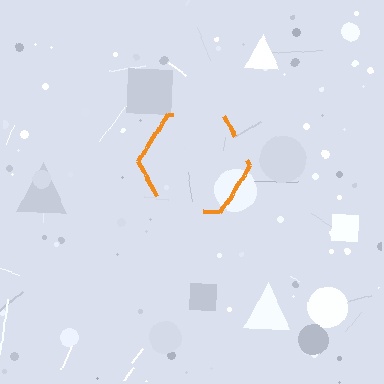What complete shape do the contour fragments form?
The contour fragments form a hexagon.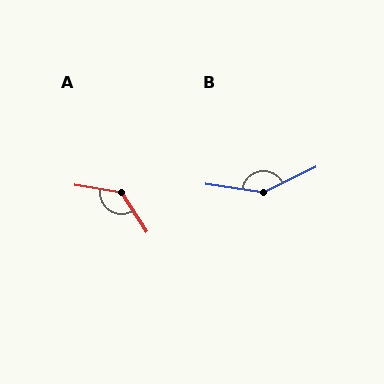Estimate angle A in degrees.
Approximately 132 degrees.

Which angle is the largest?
B, at approximately 146 degrees.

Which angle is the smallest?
A, at approximately 132 degrees.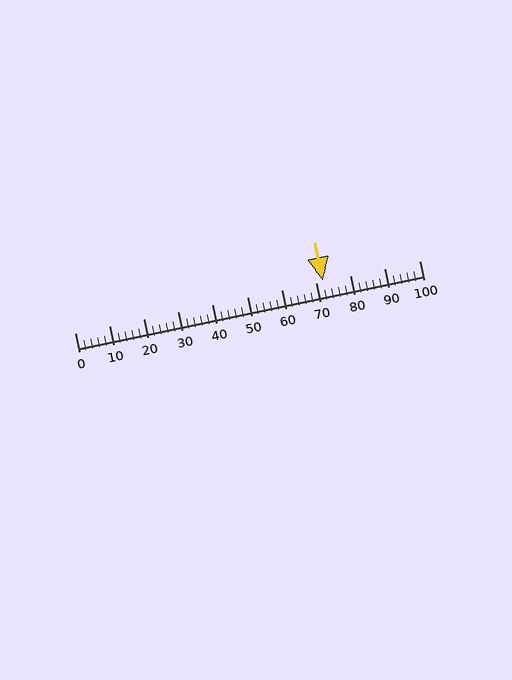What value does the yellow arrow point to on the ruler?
The yellow arrow points to approximately 72.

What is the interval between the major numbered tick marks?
The major tick marks are spaced 10 units apart.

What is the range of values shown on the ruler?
The ruler shows values from 0 to 100.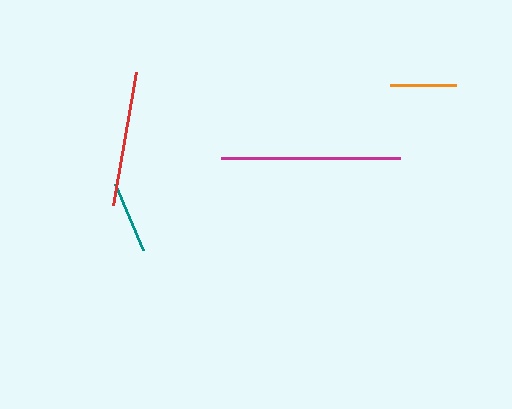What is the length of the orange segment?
The orange segment is approximately 66 pixels long.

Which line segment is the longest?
The magenta line is the longest at approximately 179 pixels.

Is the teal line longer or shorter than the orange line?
The teal line is longer than the orange line.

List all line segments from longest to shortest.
From longest to shortest: magenta, red, teal, orange.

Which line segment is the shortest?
The orange line is the shortest at approximately 66 pixels.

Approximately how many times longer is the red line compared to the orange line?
The red line is approximately 2.1 times the length of the orange line.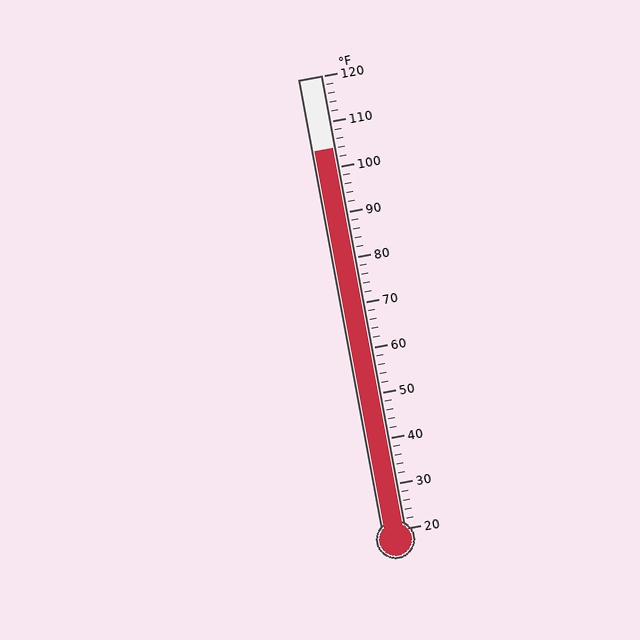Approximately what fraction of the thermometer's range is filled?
The thermometer is filled to approximately 85% of its range.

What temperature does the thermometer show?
The thermometer shows approximately 104°F.